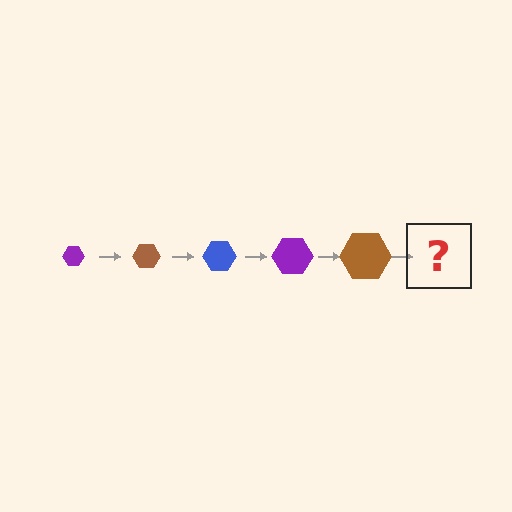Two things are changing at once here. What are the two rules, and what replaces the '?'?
The two rules are that the hexagon grows larger each step and the color cycles through purple, brown, and blue. The '?' should be a blue hexagon, larger than the previous one.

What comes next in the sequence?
The next element should be a blue hexagon, larger than the previous one.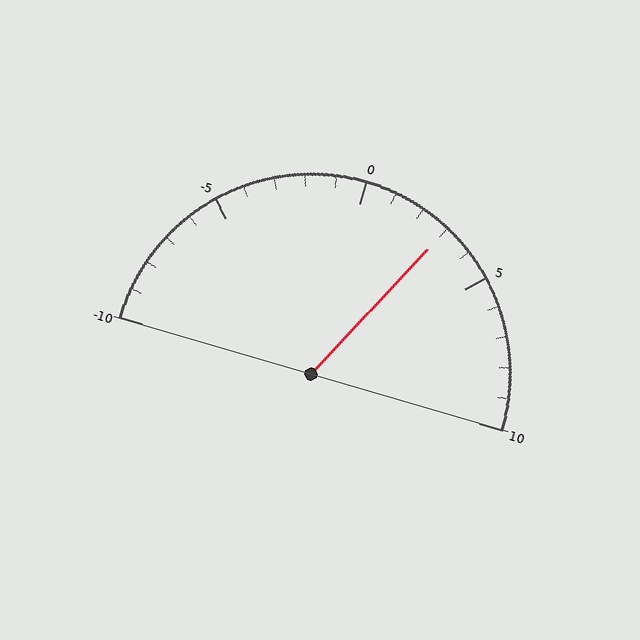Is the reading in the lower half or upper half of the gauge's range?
The reading is in the upper half of the range (-10 to 10).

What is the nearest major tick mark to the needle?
The nearest major tick mark is 5.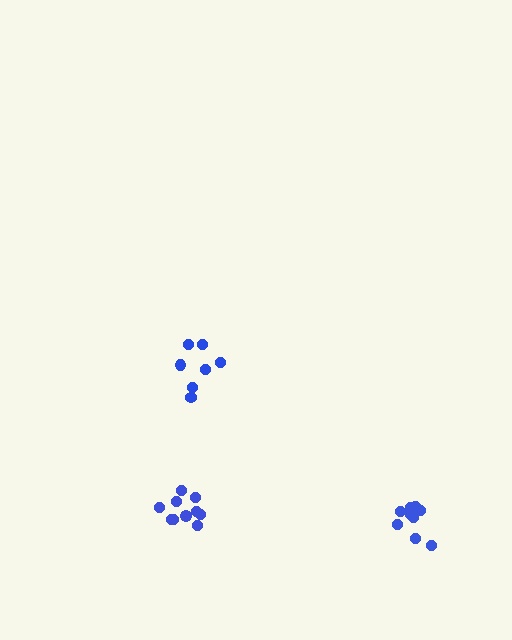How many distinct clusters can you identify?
There are 3 distinct clusters.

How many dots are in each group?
Group 1: 7 dots, Group 2: 9 dots, Group 3: 10 dots (26 total).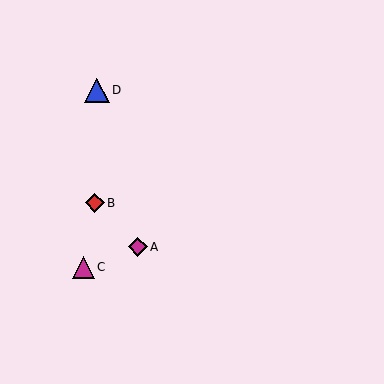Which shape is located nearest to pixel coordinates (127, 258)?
The magenta diamond (labeled A) at (138, 247) is nearest to that location.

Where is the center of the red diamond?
The center of the red diamond is at (95, 203).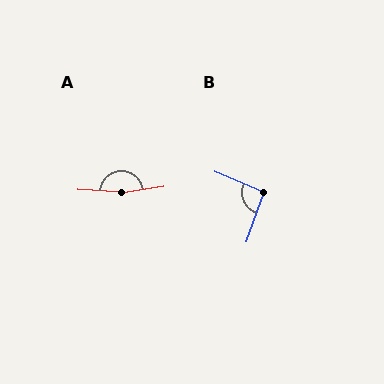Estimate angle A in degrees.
Approximately 168 degrees.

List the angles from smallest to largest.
B (93°), A (168°).